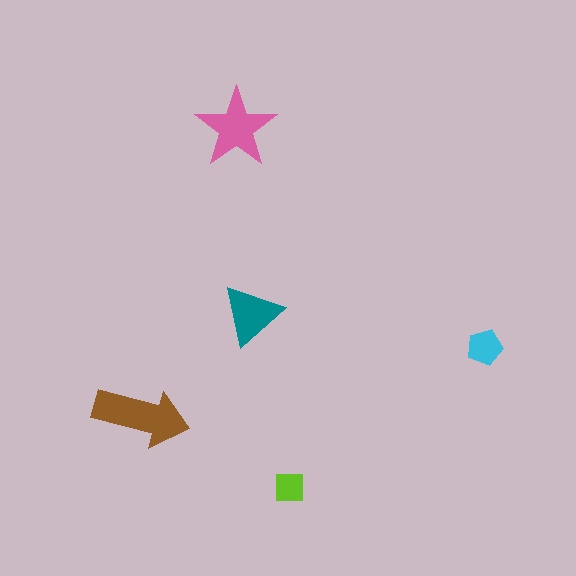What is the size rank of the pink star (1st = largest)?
2nd.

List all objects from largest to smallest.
The brown arrow, the pink star, the teal triangle, the cyan pentagon, the lime square.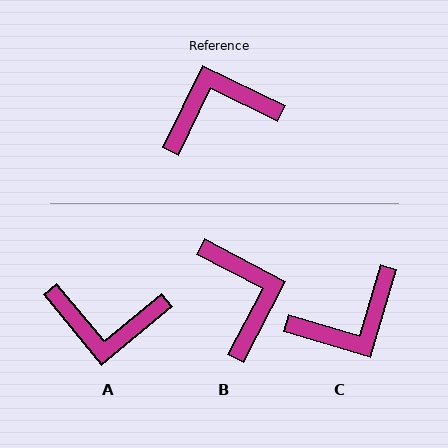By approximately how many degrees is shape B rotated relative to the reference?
Approximately 92 degrees clockwise.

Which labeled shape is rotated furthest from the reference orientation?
C, about 170 degrees away.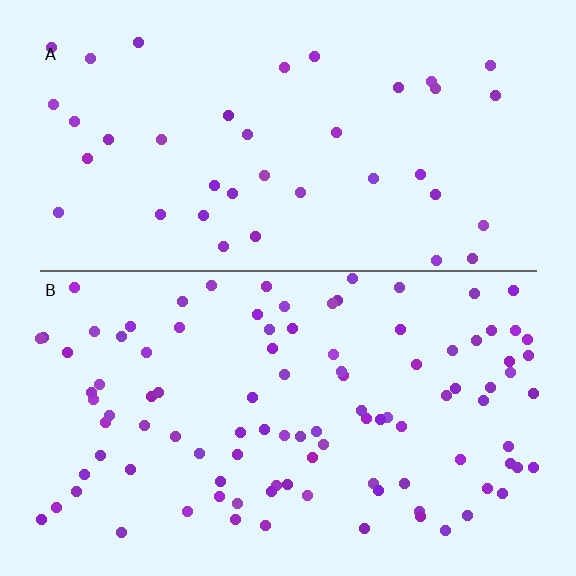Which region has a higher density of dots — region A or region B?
B (the bottom).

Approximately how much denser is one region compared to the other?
Approximately 2.6× — region B over region A.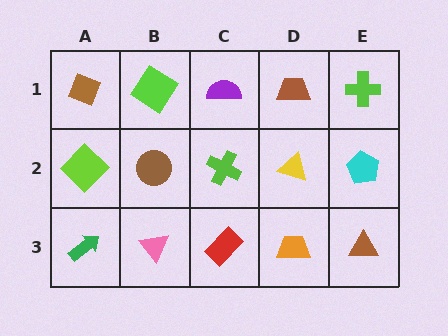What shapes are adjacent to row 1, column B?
A brown circle (row 2, column B), a brown diamond (row 1, column A), a purple semicircle (row 1, column C).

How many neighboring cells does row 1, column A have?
2.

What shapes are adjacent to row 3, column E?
A cyan pentagon (row 2, column E), an orange trapezoid (row 3, column D).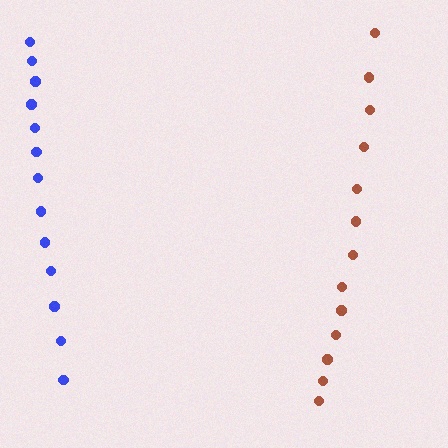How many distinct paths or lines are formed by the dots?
There are 2 distinct paths.